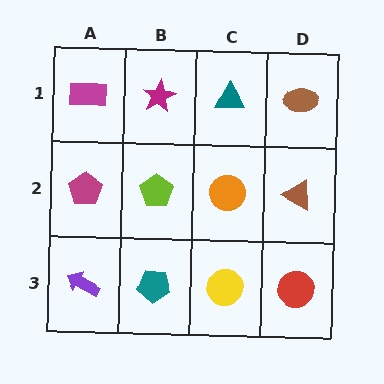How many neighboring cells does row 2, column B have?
4.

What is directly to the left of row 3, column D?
A yellow circle.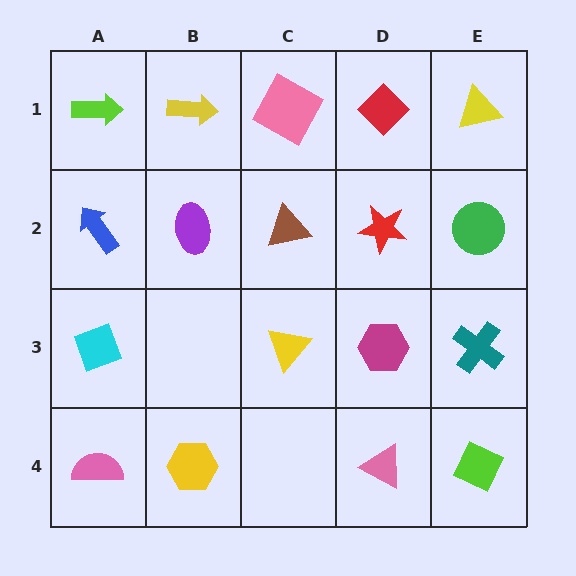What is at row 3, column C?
A yellow triangle.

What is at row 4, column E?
A lime diamond.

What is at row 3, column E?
A teal cross.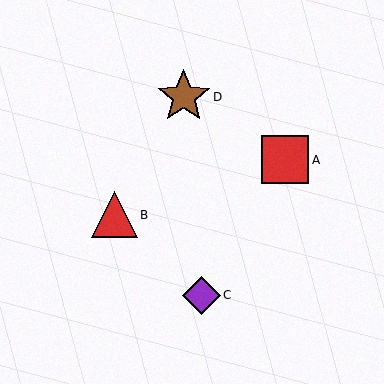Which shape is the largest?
The brown star (labeled D) is the largest.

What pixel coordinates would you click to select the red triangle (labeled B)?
Click at (114, 215) to select the red triangle B.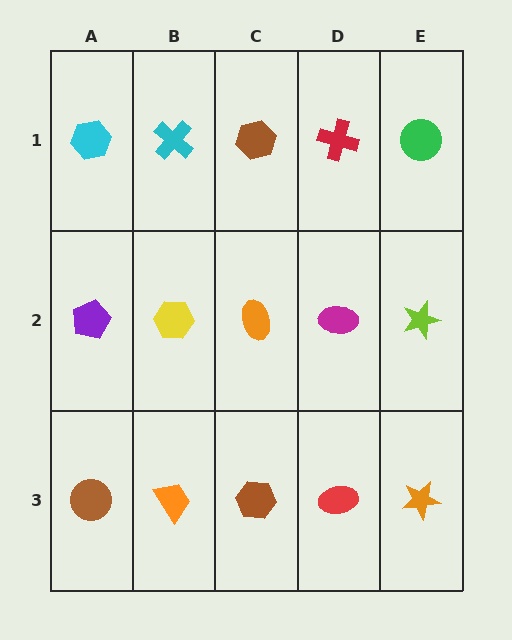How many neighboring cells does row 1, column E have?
2.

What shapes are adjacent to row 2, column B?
A cyan cross (row 1, column B), an orange trapezoid (row 3, column B), a purple pentagon (row 2, column A), an orange ellipse (row 2, column C).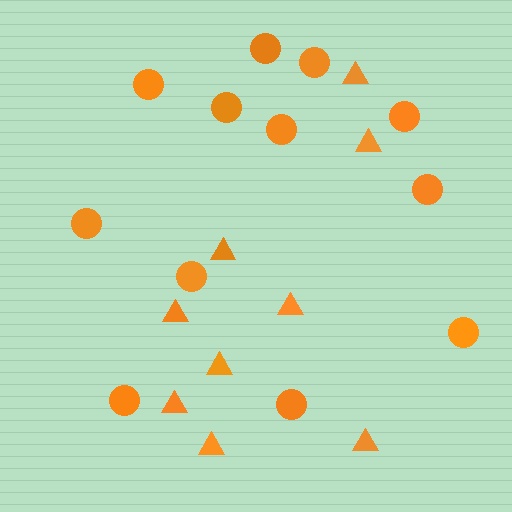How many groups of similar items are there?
There are 2 groups: one group of triangles (9) and one group of circles (12).